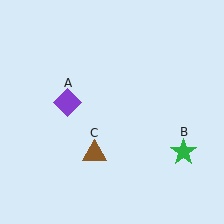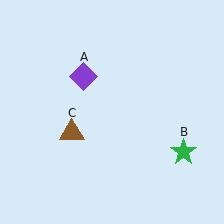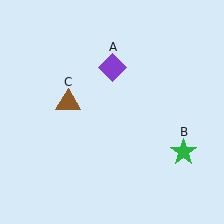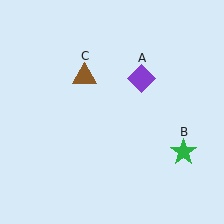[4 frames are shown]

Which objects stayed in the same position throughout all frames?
Green star (object B) remained stationary.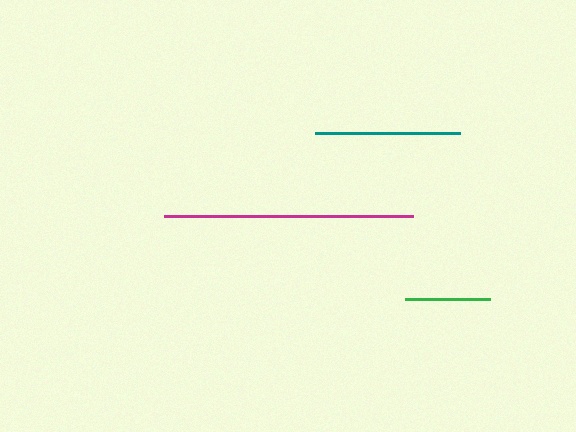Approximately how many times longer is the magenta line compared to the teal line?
The magenta line is approximately 1.7 times the length of the teal line.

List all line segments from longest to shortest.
From longest to shortest: magenta, teal, green.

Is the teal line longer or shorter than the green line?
The teal line is longer than the green line.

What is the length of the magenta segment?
The magenta segment is approximately 249 pixels long.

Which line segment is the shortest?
The green line is the shortest at approximately 85 pixels.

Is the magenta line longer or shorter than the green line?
The magenta line is longer than the green line.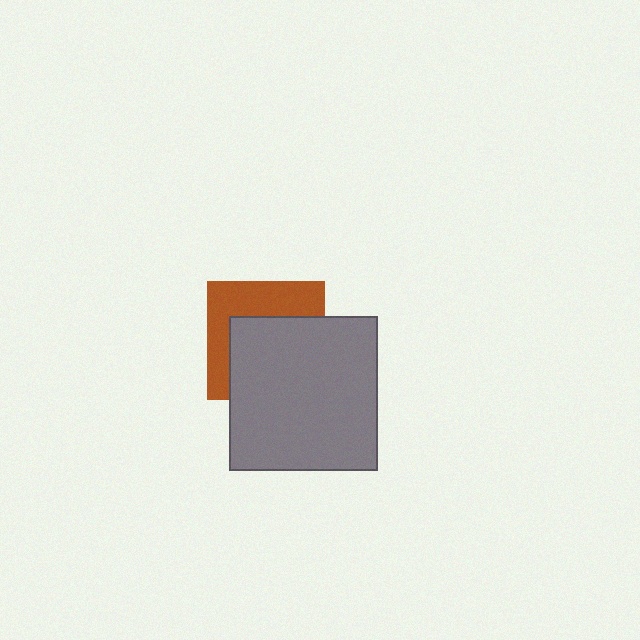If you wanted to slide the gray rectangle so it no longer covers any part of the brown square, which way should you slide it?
Slide it toward the lower-right — that is the most direct way to separate the two shapes.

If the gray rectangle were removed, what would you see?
You would see the complete brown square.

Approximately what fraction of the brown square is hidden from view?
Roughly 58% of the brown square is hidden behind the gray rectangle.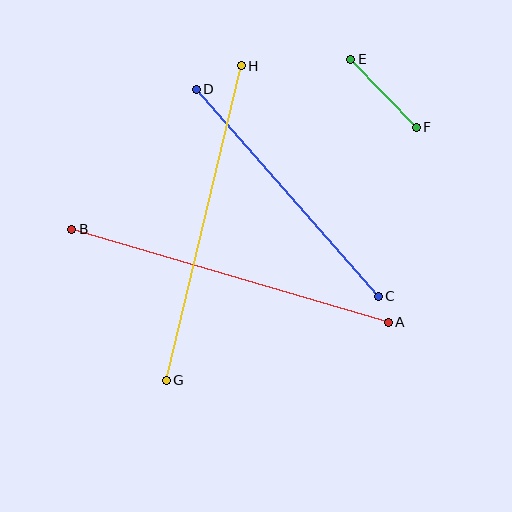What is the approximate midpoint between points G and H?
The midpoint is at approximately (204, 223) pixels.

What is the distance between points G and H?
The distance is approximately 324 pixels.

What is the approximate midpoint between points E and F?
The midpoint is at approximately (383, 93) pixels.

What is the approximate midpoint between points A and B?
The midpoint is at approximately (230, 276) pixels.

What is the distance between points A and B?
The distance is approximately 330 pixels.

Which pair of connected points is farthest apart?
Points A and B are farthest apart.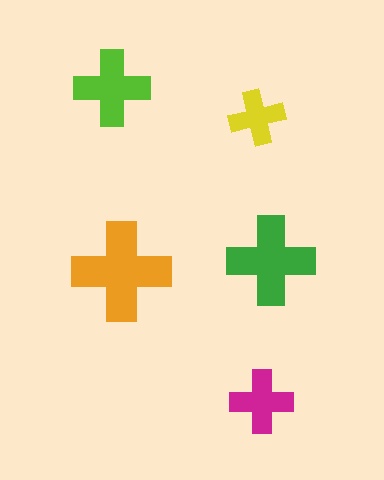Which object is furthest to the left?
The lime cross is leftmost.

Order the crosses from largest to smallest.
the orange one, the green one, the lime one, the magenta one, the yellow one.